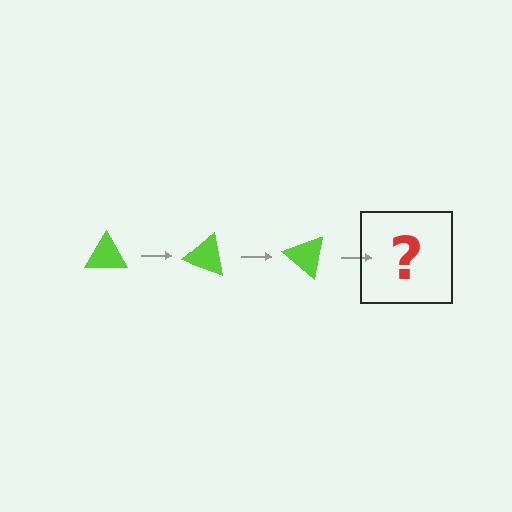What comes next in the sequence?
The next element should be a lime triangle rotated 60 degrees.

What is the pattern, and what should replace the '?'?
The pattern is that the triangle rotates 20 degrees each step. The '?' should be a lime triangle rotated 60 degrees.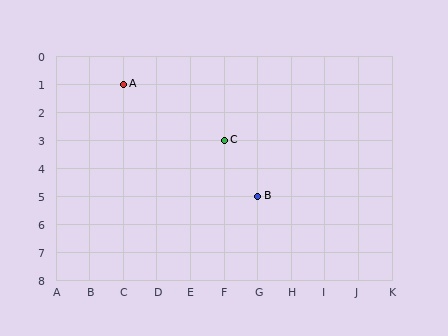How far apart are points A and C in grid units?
Points A and C are 3 columns and 2 rows apart (about 3.6 grid units diagonally).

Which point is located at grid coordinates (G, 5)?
Point B is at (G, 5).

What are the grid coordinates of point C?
Point C is at grid coordinates (F, 3).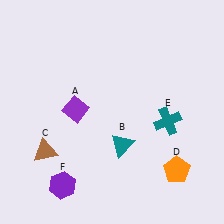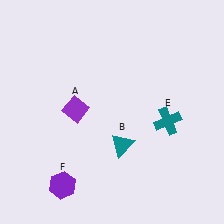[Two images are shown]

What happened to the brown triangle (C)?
The brown triangle (C) was removed in Image 2. It was in the bottom-left area of Image 1.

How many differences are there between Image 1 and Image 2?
There are 2 differences between the two images.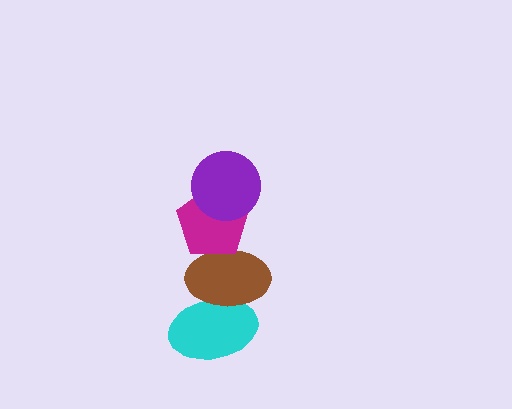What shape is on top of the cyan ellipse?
The brown ellipse is on top of the cyan ellipse.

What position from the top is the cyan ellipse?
The cyan ellipse is 4th from the top.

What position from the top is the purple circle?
The purple circle is 1st from the top.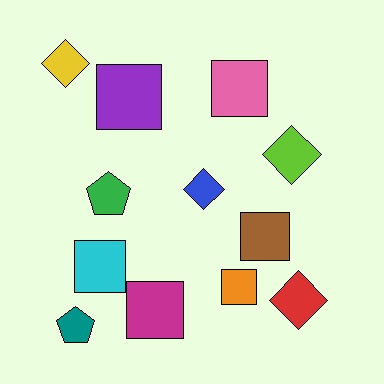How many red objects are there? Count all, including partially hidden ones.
There is 1 red object.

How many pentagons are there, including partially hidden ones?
There are 2 pentagons.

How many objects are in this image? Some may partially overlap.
There are 12 objects.